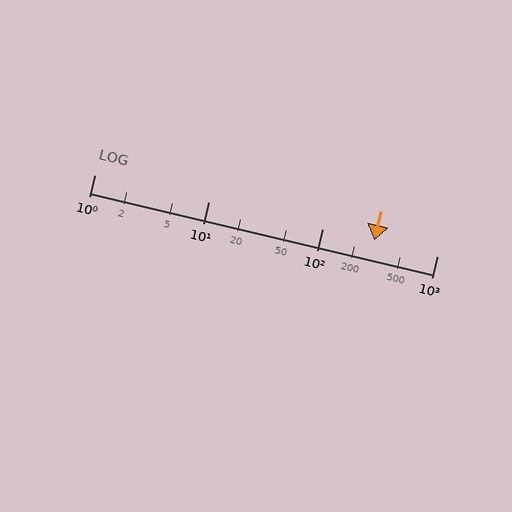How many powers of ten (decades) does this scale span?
The scale spans 3 decades, from 1 to 1000.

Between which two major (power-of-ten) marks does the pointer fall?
The pointer is between 100 and 1000.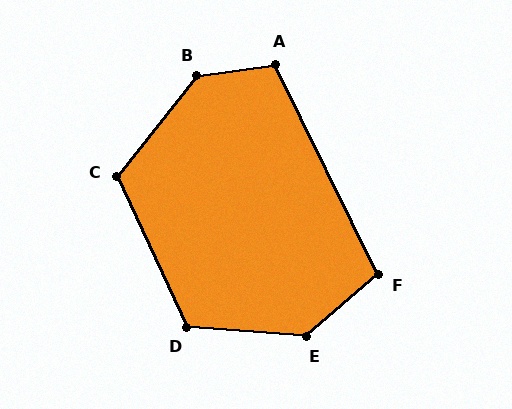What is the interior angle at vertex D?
Approximately 119 degrees (obtuse).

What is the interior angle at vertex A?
Approximately 108 degrees (obtuse).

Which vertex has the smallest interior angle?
F, at approximately 105 degrees.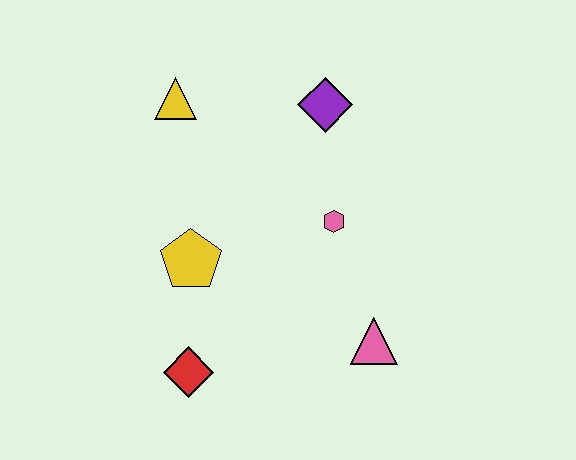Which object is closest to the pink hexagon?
The purple diamond is closest to the pink hexagon.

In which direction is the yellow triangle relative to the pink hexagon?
The yellow triangle is to the left of the pink hexagon.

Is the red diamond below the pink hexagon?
Yes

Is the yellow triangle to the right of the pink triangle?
No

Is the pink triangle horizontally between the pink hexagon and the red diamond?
No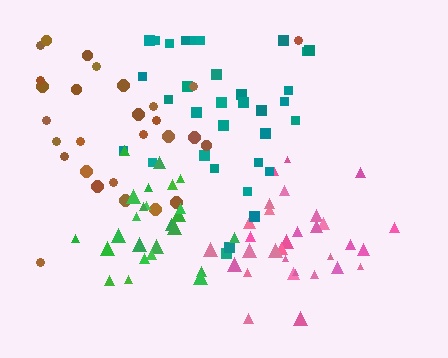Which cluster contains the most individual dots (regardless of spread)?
Teal (33).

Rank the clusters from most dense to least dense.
green, pink, teal, brown.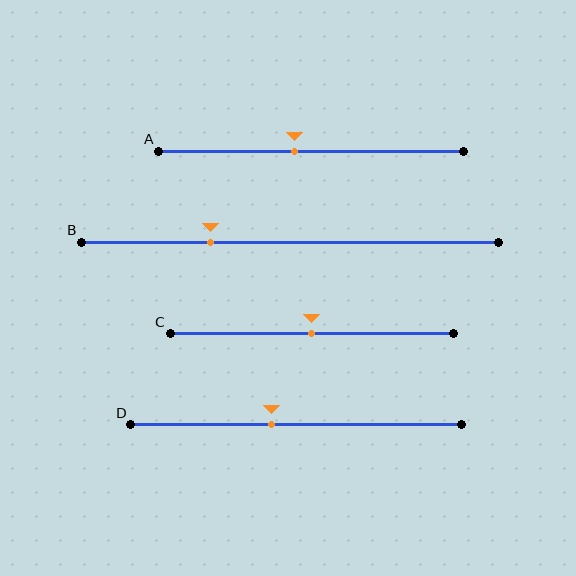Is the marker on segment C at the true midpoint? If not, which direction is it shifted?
Yes, the marker on segment C is at the true midpoint.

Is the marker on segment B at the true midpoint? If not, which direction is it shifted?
No, the marker on segment B is shifted to the left by about 19% of the segment length.